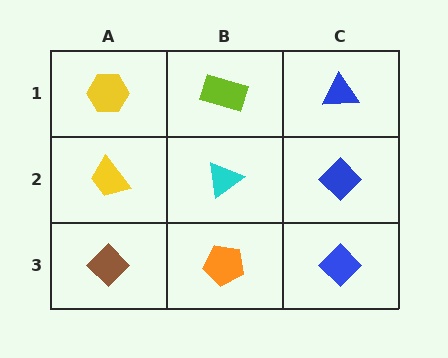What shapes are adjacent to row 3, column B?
A cyan triangle (row 2, column B), a brown diamond (row 3, column A), a blue diamond (row 3, column C).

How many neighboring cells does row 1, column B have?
3.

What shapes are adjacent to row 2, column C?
A blue triangle (row 1, column C), a blue diamond (row 3, column C), a cyan triangle (row 2, column B).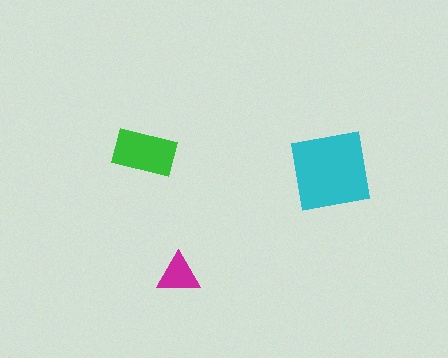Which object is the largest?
The cyan square.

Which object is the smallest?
The magenta triangle.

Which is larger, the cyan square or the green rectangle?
The cyan square.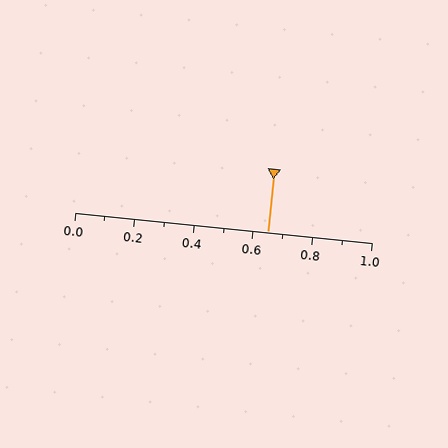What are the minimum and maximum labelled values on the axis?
The axis runs from 0.0 to 1.0.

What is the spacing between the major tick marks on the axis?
The major ticks are spaced 0.2 apart.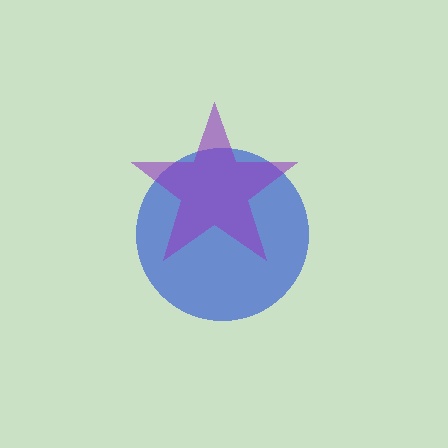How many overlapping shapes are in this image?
There are 2 overlapping shapes in the image.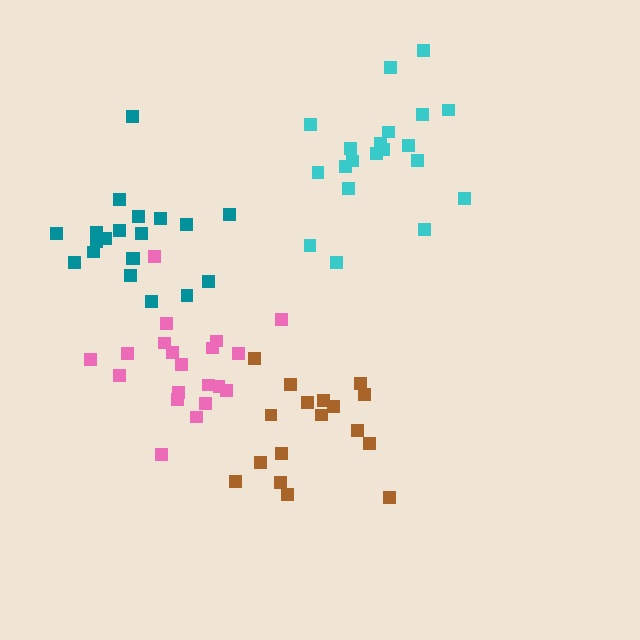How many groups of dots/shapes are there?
There are 4 groups.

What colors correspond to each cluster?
The clusters are colored: brown, cyan, teal, pink.